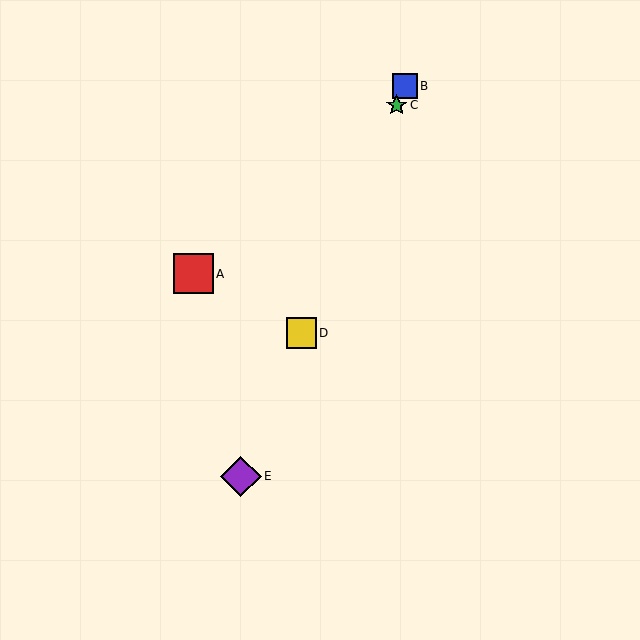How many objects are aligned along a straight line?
4 objects (B, C, D, E) are aligned along a straight line.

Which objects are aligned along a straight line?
Objects B, C, D, E are aligned along a straight line.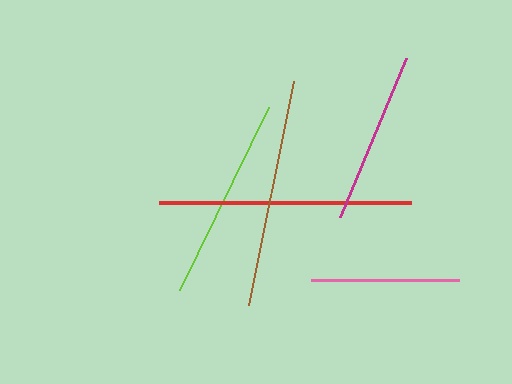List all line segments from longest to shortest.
From longest to shortest: red, brown, lime, magenta, pink.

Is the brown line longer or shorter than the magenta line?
The brown line is longer than the magenta line.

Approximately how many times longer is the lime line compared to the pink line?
The lime line is approximately 1.4 times the length of the pink line.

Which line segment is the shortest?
The pink line is the shortest at approximately 148 pixels.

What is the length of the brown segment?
The brown segment is approximately 228 pixels long.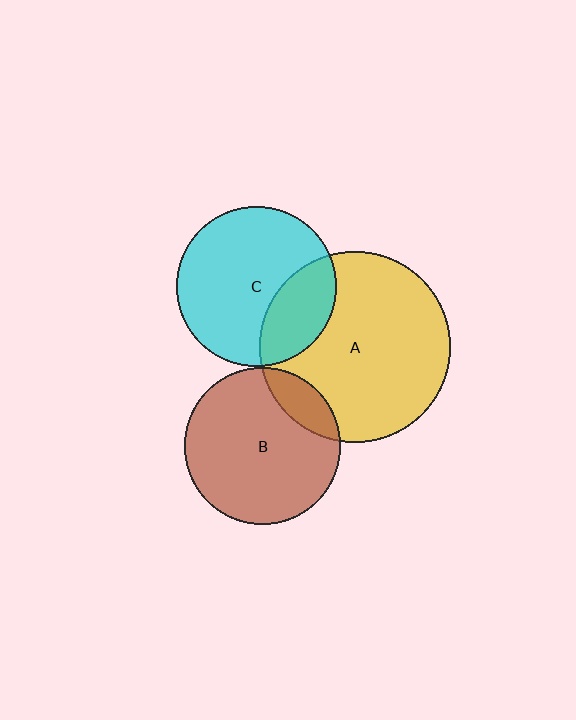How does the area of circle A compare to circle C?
Approximately 1.4 times.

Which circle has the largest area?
Circle A (yellow).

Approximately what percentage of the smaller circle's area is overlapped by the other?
Approximately 15%.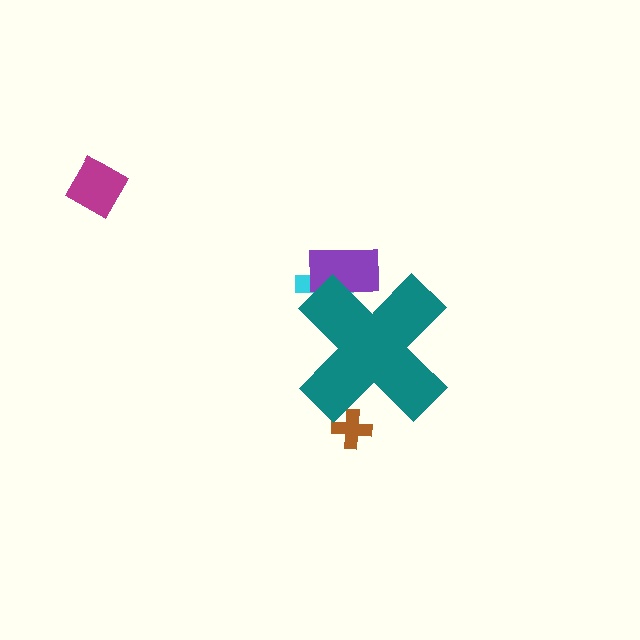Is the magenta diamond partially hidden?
No, the magenta diamond is fully visible.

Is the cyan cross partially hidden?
Yes, the cyan cross is partially hidden behind the teal cross.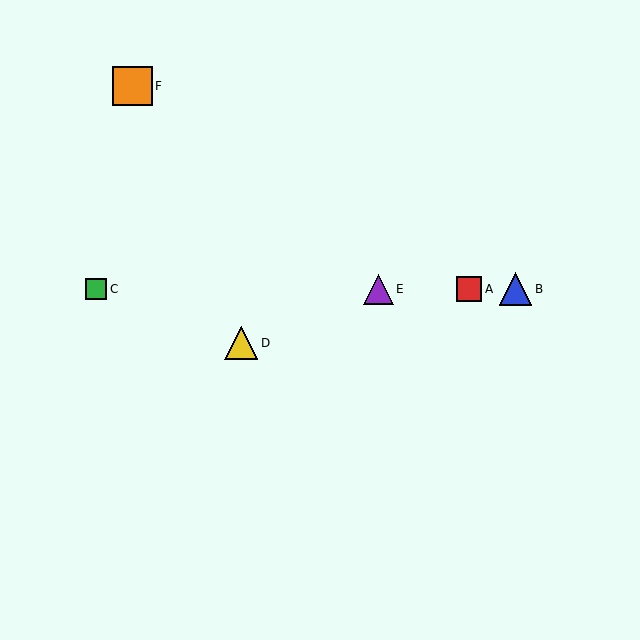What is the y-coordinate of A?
Object A is at y≈289.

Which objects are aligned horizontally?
Objects A, B, C, E are aligned horizontally.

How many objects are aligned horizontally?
4 objects (A, B, C, E) are aligned horizontally.